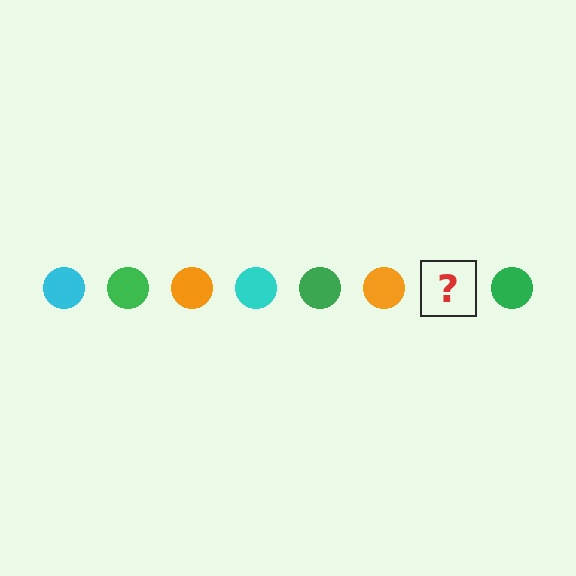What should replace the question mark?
The question mark should be replaced with a cyan circle.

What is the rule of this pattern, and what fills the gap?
The rule is that the pattern cycles through cyan, green, orange circles. The gap should be filled with a cyan circle.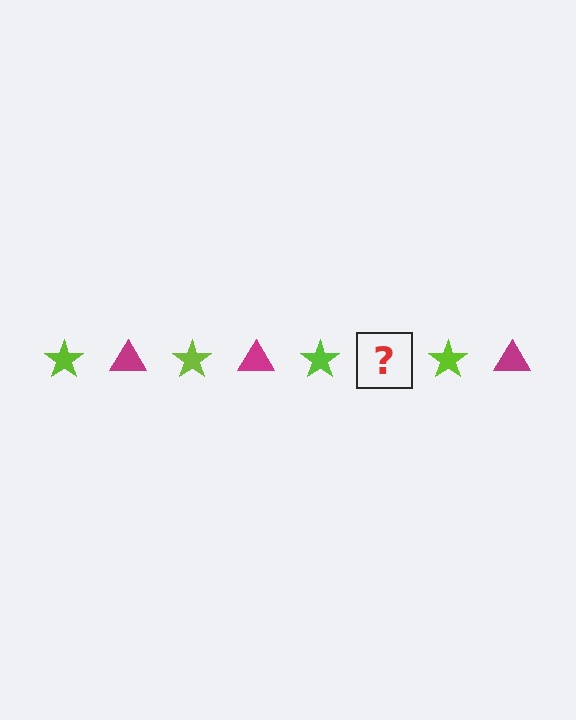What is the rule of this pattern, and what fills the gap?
The rule is that the pattern alternates between lime star and magenta triangle. The gap should be filled with a magenta triangle.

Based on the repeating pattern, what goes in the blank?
The blank should be a magenta triangle.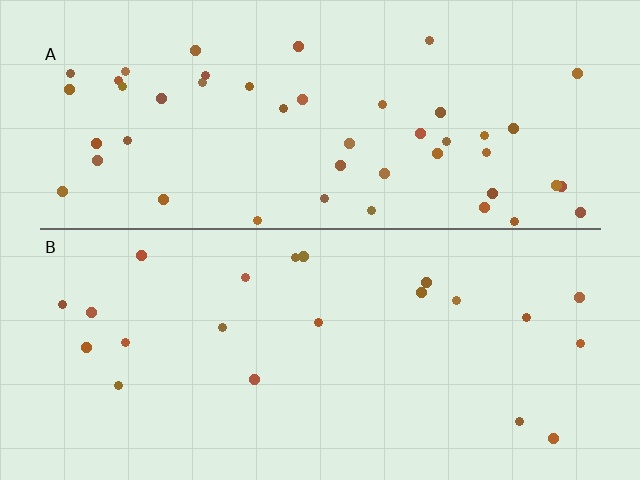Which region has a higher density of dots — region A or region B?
A (the top).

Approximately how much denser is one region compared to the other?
Approximately 2.3× — region A over region B.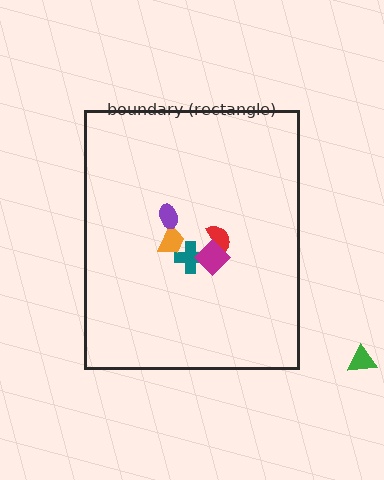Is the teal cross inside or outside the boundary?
Inside.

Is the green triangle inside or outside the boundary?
Outside.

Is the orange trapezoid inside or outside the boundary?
Inside.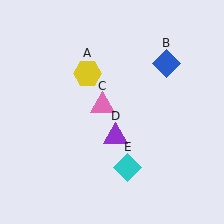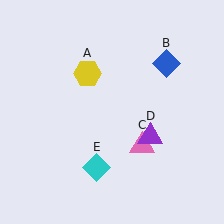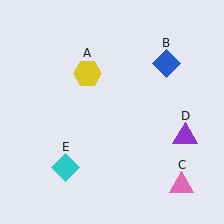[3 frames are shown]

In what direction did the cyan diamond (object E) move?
The cyan diamond (object E) moved left.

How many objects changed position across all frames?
3 objects changed position: pink triangle (object C), purple triangle (object D), cyan diamond (object E).